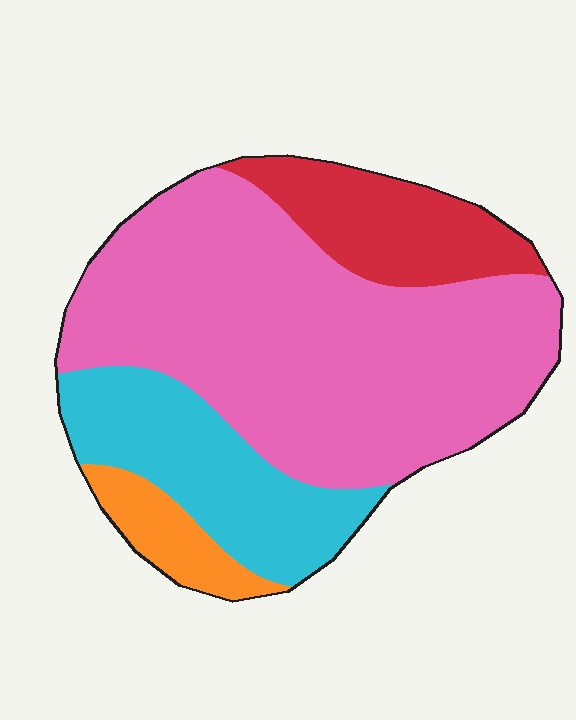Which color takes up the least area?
Orange, at roughly 5%.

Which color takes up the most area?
Pink, at roughly 60%.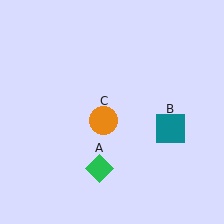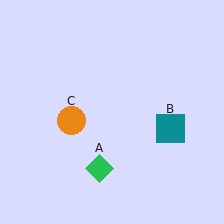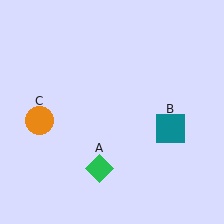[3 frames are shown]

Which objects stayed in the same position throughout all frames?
Green diamond (object A) and teal square (object B) remained stationary.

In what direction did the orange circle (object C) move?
The orange circle (object C) moved left.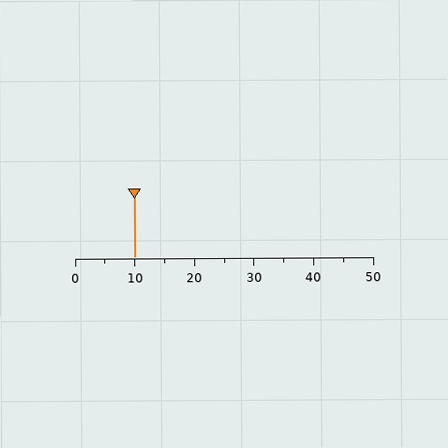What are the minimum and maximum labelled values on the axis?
The axis runs from 0 to 50.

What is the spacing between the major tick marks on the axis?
The major ticks are spaced 10 apart.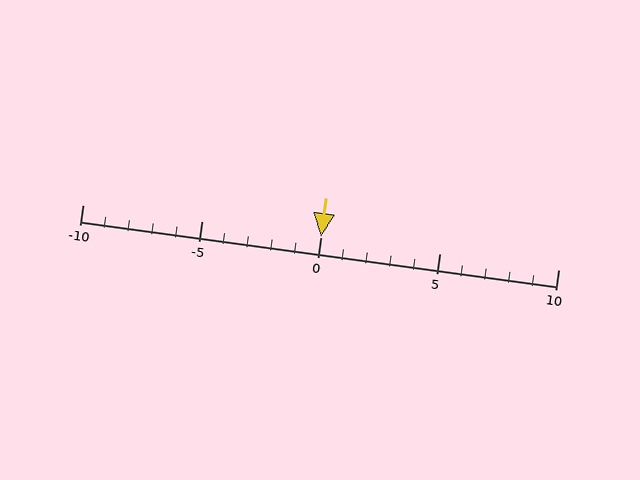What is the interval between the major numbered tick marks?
The major tick marks are spaced 5 units apart.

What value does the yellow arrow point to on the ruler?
The yellow arrow points to approximately 0.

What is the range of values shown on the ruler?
The ruler shows values from -10 to 10.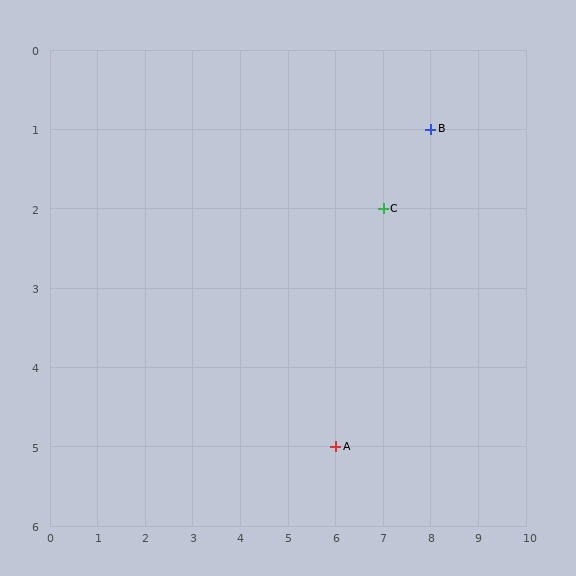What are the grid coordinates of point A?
Point A is at grid coordinates (6, 5).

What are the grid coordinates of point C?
Point C is at grid coordinates (7, 2).